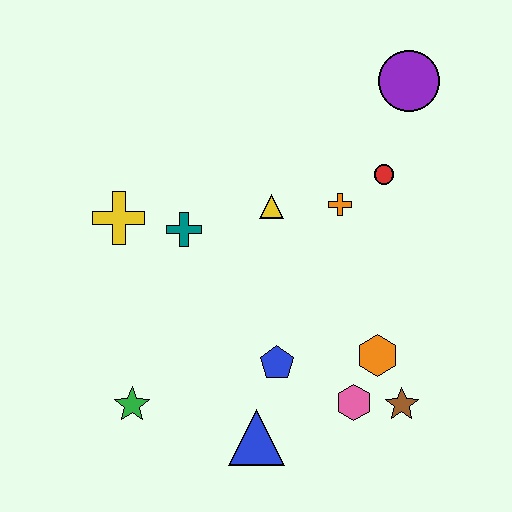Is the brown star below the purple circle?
Yes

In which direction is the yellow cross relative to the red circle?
The yellow cross is to the left of the red circle.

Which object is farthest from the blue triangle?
The purple circle is farthest from the blue triangle.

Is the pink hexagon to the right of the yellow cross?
Yes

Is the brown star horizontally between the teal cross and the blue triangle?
No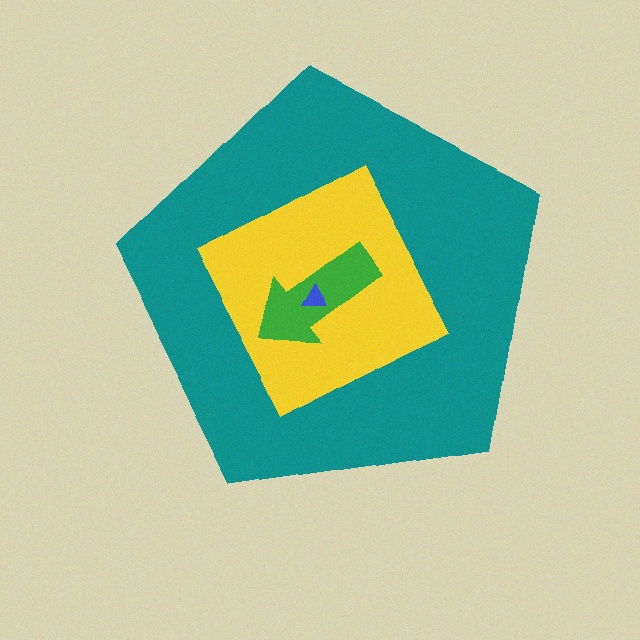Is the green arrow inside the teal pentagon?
Yes.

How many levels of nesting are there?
4.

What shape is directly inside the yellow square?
The green arrow.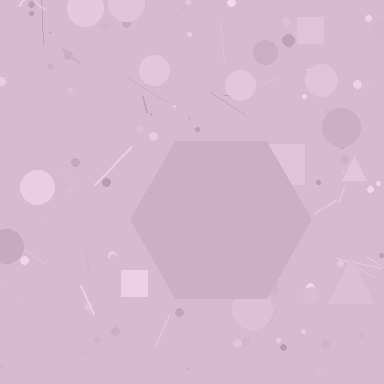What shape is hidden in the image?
A hexagon is hidden in the image.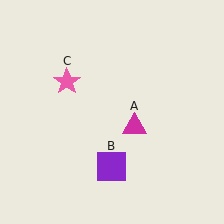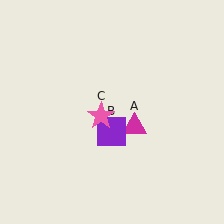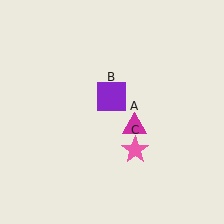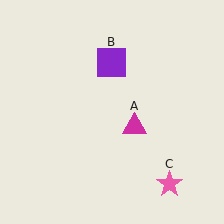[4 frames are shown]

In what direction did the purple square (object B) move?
The purple square (object B) moved up.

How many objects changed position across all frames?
2 objects changed position: purple square (object B), pink star (object C).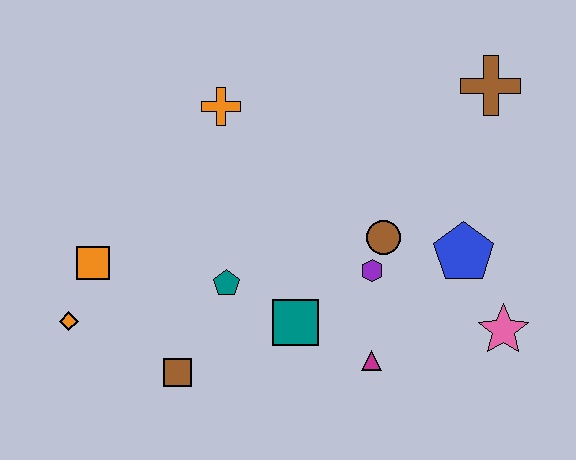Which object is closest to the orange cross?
The teal pentagon is closest to the orange cross.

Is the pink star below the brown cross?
Yes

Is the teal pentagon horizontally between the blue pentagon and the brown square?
Yes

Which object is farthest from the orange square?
The brown cross is farthest from the orange square.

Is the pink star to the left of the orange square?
No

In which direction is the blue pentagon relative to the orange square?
The blue pentagon is to the right of the orange square.